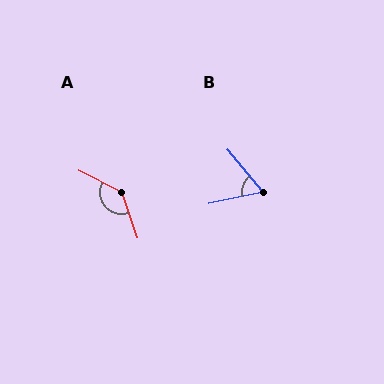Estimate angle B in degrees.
Approximately 62 degrees.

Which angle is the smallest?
B, at approximately 62 degrees.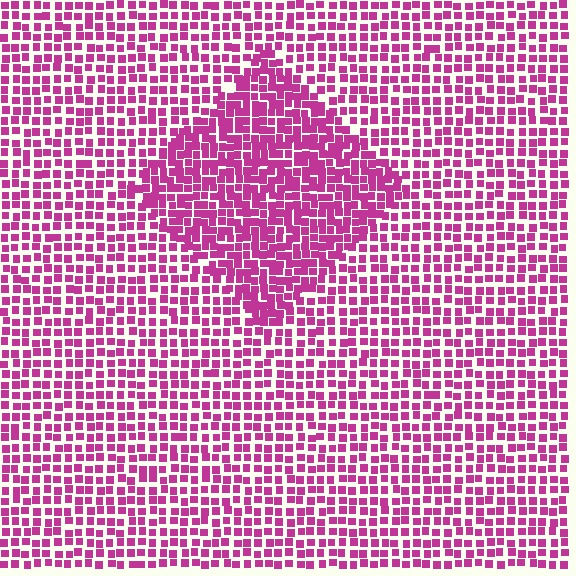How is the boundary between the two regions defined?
The boundary is defined by a change in element density (approximately 1.6x ratio). All elements are the same color, size, and shape.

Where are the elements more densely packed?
The elements are more densely packed inside the diamond boundary.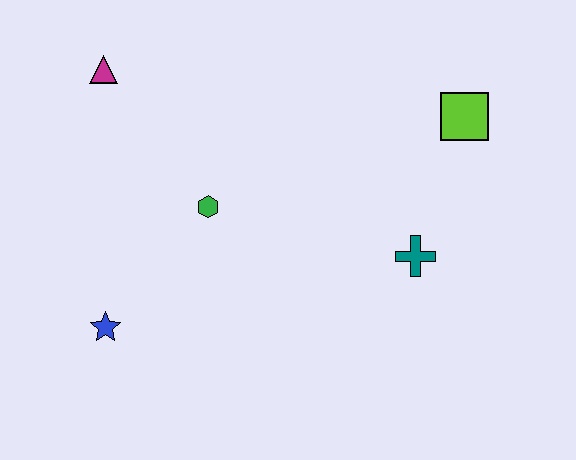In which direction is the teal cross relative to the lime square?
The teal cross is below the lime square.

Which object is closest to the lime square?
The teal cross is closest to the lime square.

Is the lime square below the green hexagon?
No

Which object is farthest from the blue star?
The lime square is farthest from the blue star.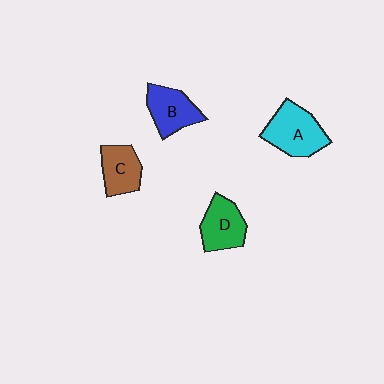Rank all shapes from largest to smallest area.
From largest to smallest: A (cyan), B (blue), D (green), C (brown).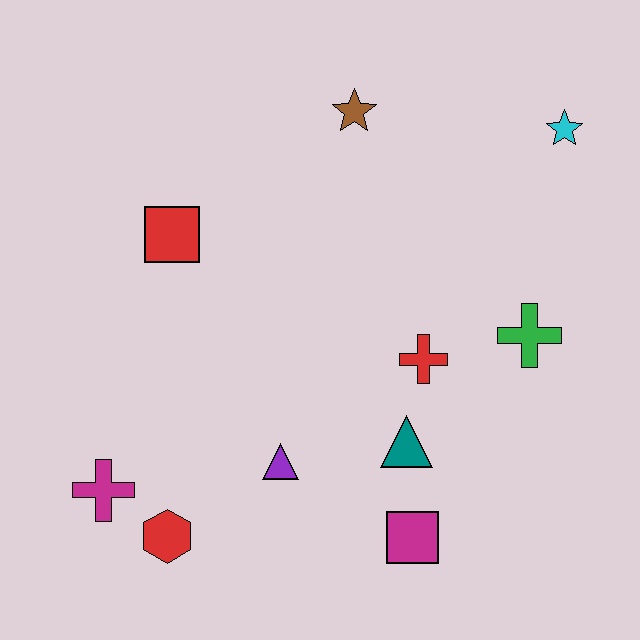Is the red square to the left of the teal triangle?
Yes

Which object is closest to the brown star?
The cyan star is closest to the brown star.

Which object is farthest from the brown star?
The red hexagon is farthest from the brown star.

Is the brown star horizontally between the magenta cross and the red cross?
Yes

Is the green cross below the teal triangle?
No